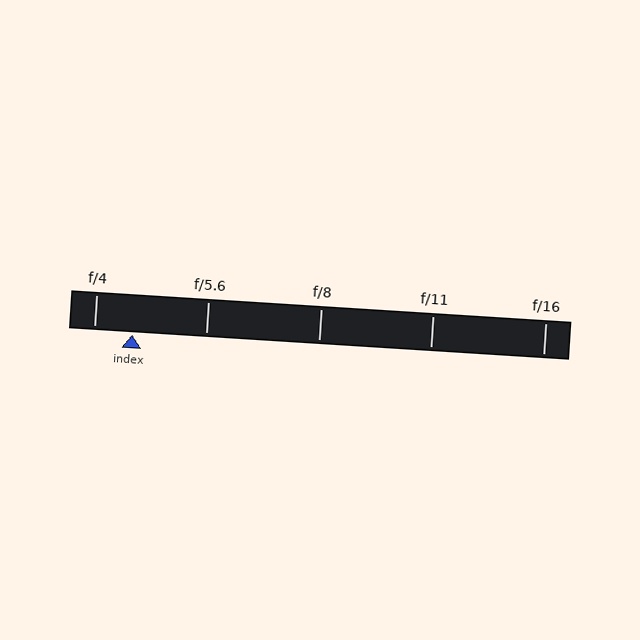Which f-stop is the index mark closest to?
The index mark is closest to f/4.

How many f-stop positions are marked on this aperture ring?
There are 5 f-stop positions marked.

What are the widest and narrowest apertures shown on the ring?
The widest aperture shown is f/4 and the narrowest is f/16.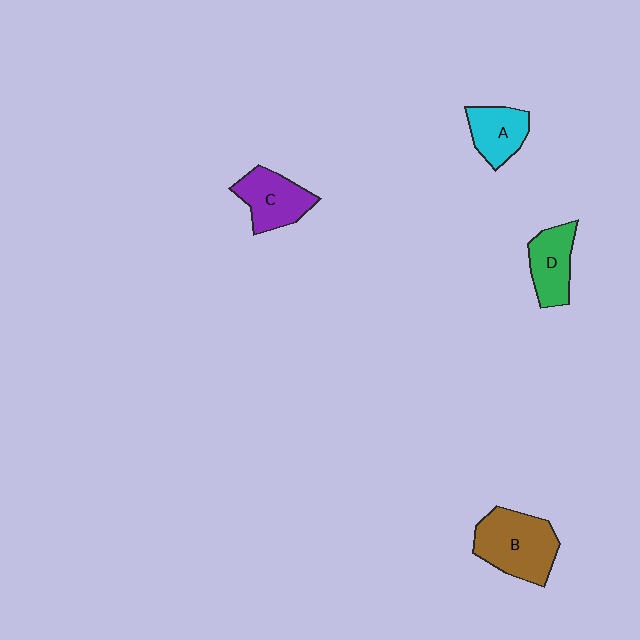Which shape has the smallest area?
Shape A (cyan).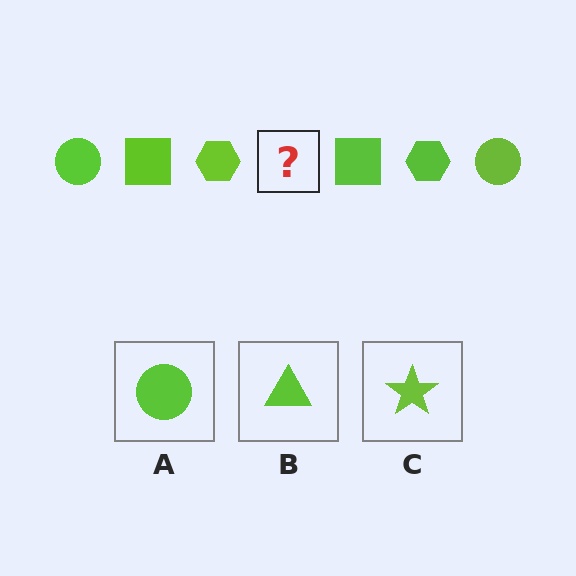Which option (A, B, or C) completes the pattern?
A.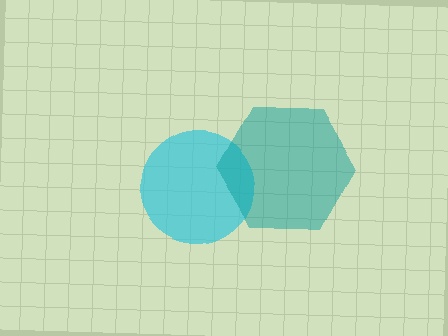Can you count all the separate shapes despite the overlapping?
Yes, there are 2 separate shapes.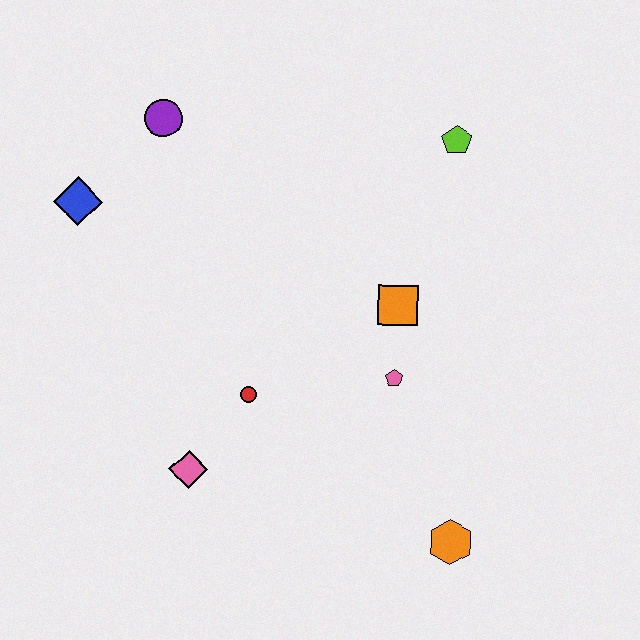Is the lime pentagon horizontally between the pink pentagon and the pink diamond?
No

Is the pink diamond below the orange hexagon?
No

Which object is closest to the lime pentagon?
The orange square is closest to the lime pentagon.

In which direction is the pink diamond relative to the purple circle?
The pink diamond is below the purple circle.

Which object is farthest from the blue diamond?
The orange hexagon is farthest from the blue diamond.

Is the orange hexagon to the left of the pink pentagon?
No